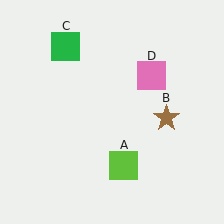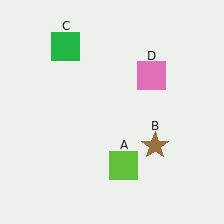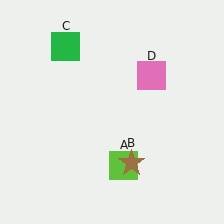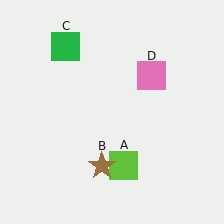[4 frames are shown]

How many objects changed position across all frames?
1 object changed position: brown star (object B).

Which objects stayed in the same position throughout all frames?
Lime square (object A) and green square (object C) and pink square (object D) remained stationary.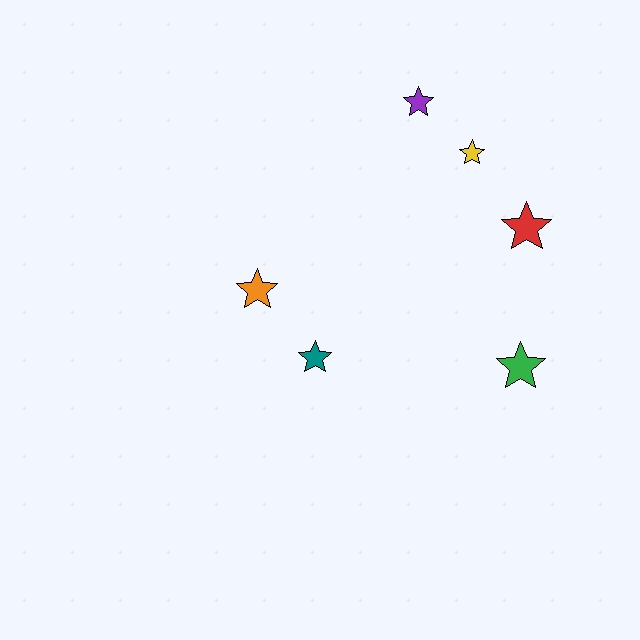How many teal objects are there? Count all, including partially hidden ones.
There is 1 teal object.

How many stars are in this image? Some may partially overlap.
There are 6 stars.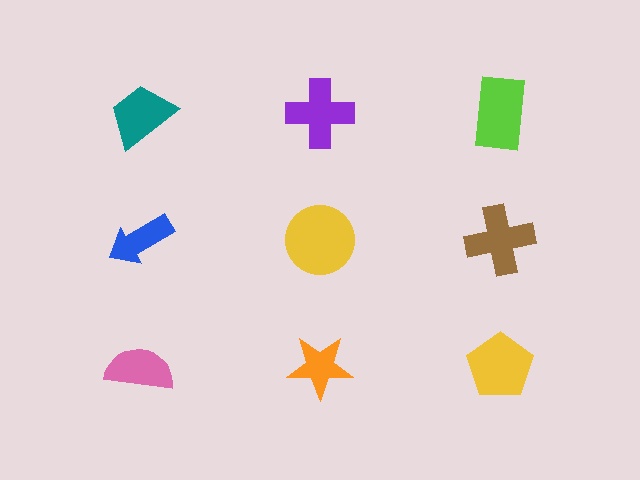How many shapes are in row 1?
3 shapes.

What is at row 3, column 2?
An orange star.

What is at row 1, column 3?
A lime rectangle.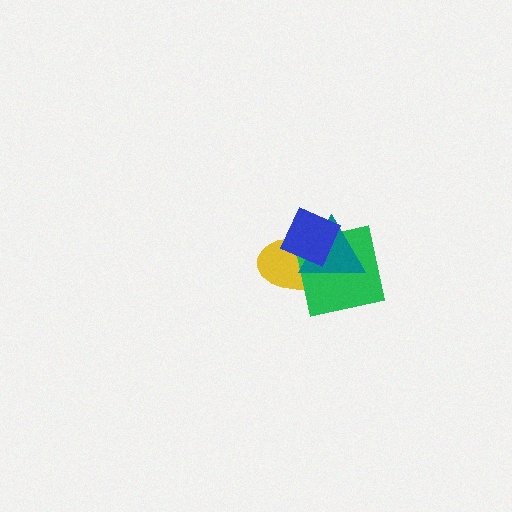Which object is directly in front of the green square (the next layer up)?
The teal triangle is directly in front of the green square.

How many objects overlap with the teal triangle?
3 objects overlap with the teal triangle.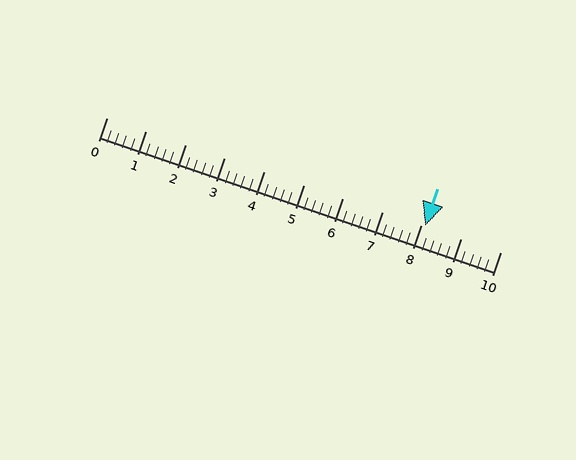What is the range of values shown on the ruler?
The ruler shows values from 0 to 10.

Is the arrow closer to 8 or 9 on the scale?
The arrow is closer to 8.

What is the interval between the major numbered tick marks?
The major tick marks are spaced 1 units apart.